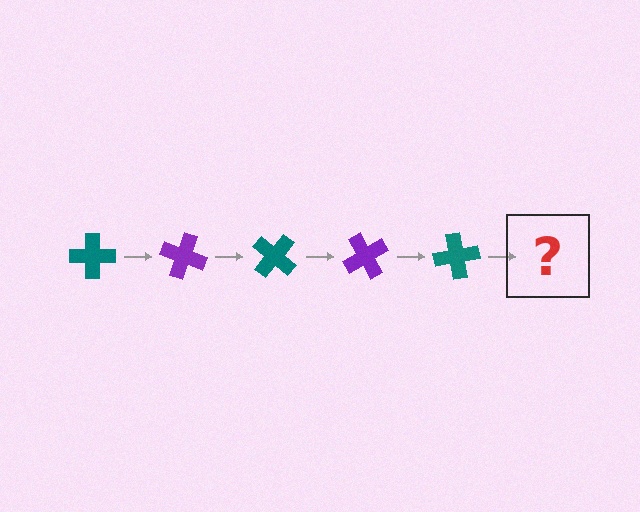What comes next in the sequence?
The next element should be a purple cross, rotated 100 degrees from the start.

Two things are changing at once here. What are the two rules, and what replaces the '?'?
The two rules are that it rotates 20 degrees each step and the color cycles through teal and purple. The '?' should be a purple cross, rotated 100 degrees from the start.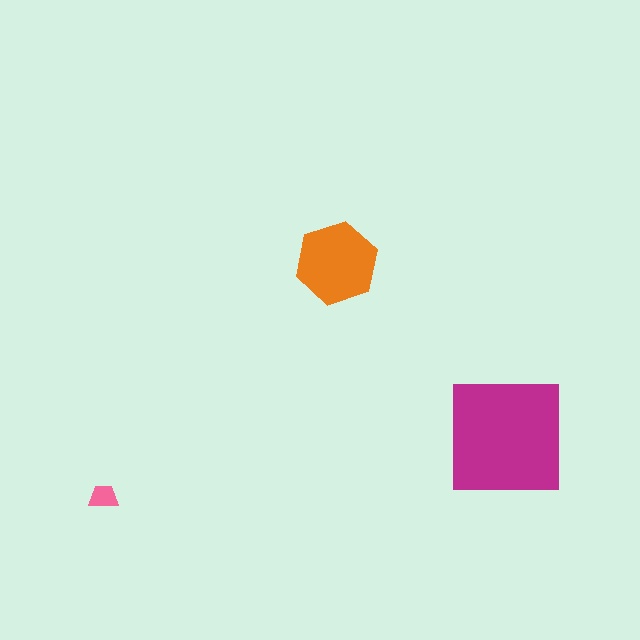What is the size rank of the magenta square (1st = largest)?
1st.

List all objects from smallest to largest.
The pink trapezoid, the orange hexagon, the magenta square.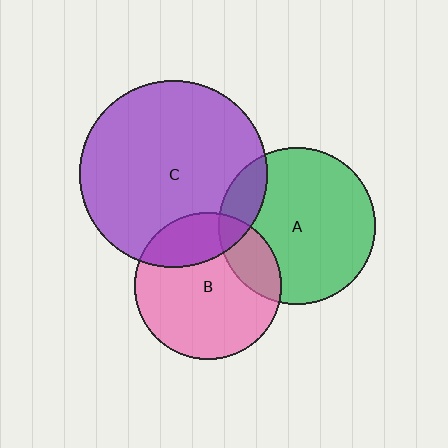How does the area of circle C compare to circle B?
Approximately 1.6 times.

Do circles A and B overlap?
Yes.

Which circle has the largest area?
Circle C (purple).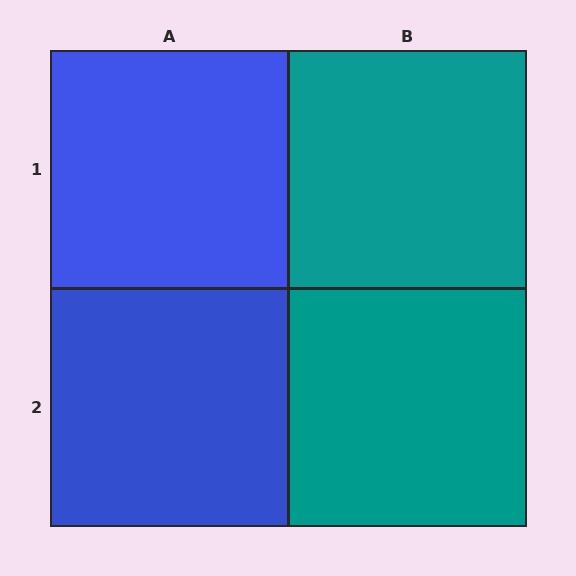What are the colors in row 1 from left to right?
Blue, teal.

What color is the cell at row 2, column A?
Blue.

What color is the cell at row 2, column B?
Teal.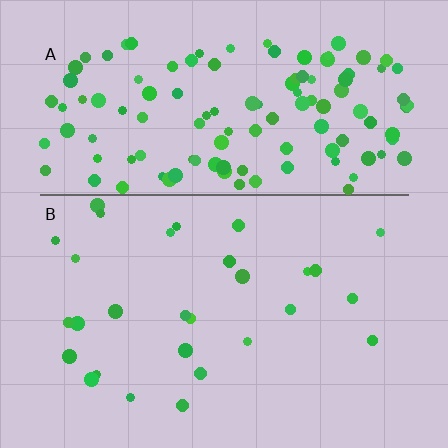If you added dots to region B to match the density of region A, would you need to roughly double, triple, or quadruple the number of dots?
Approximately quadruple.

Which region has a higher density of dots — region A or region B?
A (the top).